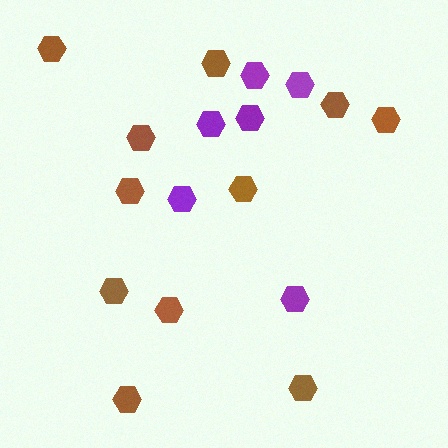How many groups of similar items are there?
There are 2 groups: one group of brown hexagons (11) and one group of purple hexagons (6).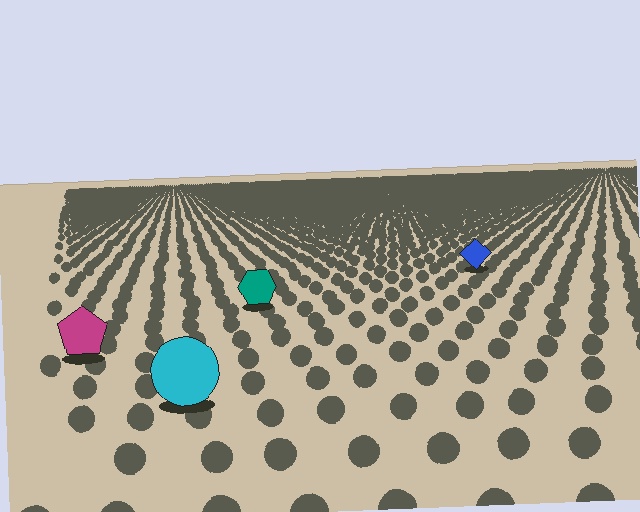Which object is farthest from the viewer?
The blue diamond is farthest from the viewer. It appears smaller and the ground texture around it is denser.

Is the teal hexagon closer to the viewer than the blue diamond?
Yes. The teal hexagon is closer — you can tell from the texture gradient: the ground texture is coarser near it.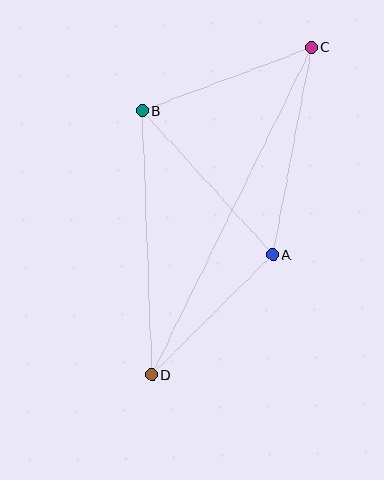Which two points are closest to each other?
Points A and D are closest to each other.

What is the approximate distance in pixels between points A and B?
The distance between A and B is approximately 195 pixels.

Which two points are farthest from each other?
Points C and D are farthest from each other.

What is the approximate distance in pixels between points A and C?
The distance between A and C is approximately 211 pixels.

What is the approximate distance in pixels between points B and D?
The distance between B and D is approximately 264 pixels.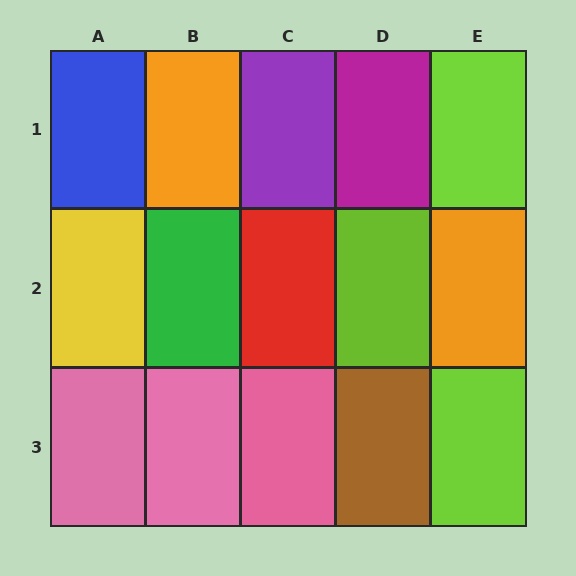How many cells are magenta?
1 cell is magenta.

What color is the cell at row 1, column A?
Blue.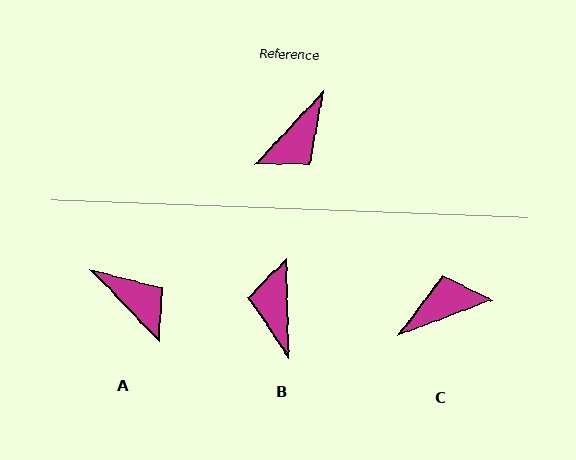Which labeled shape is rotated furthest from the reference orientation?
C, about 153 degrees away.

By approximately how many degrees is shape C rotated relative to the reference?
Approximately 153 degrees counter-clockwise.